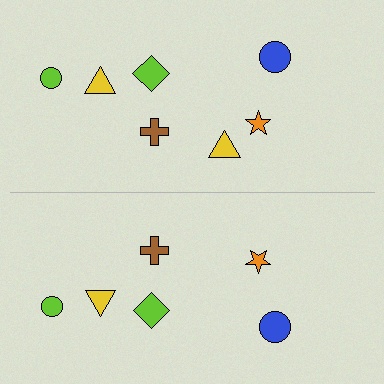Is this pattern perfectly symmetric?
No, the pattern is not perfectly symmetric. A yellow triangle is missing from the bottom side.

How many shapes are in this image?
There are 13 shapes in this image.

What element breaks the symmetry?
A yellow triangle is missing from the bottom side.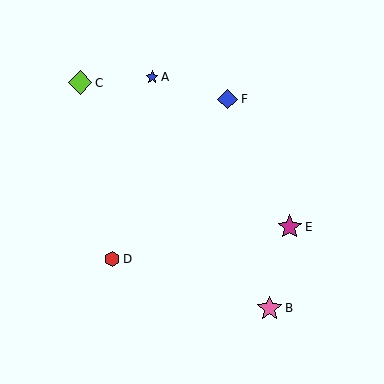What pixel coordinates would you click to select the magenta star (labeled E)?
Click at (290, 227) to select the magenta star E.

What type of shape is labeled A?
Shape A is a blue star.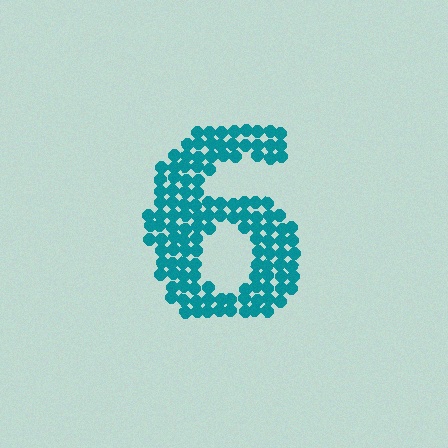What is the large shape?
The large shape is the digit 6.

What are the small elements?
The small elements are circles.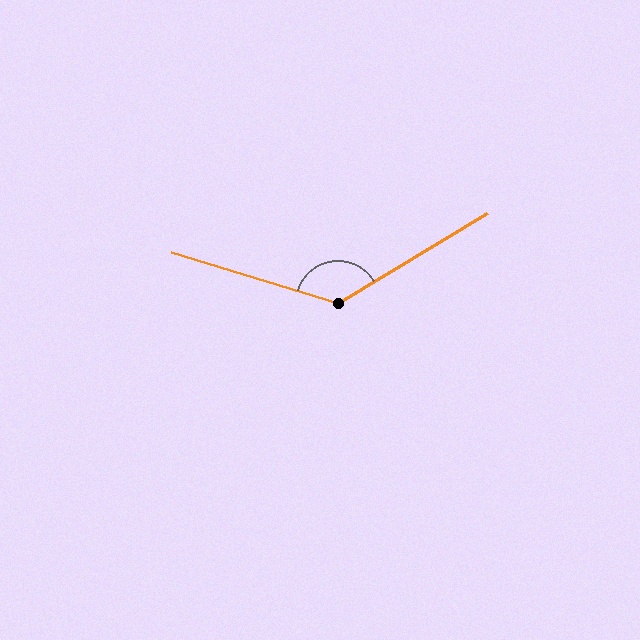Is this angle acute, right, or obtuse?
It is obtuse.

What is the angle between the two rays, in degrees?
Approximately 132 degrees.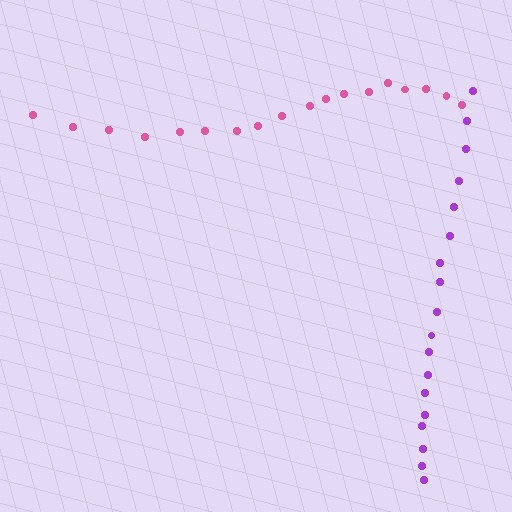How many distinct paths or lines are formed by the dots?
There are 2 distinct paths.